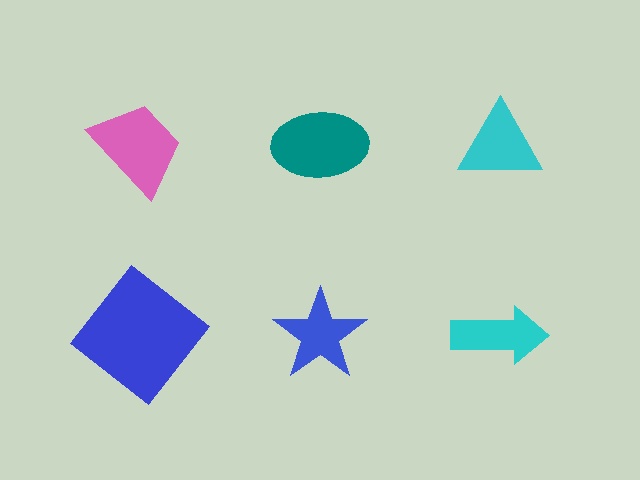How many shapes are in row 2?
3 shapes.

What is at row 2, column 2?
A blue star.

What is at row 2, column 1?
A blue diamond.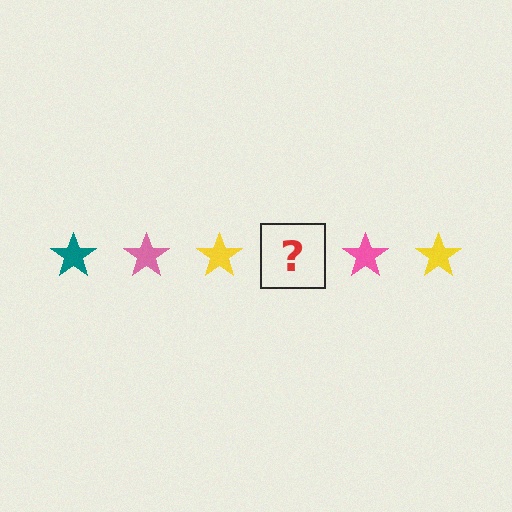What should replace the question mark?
The question mark should be replaced with a teal star.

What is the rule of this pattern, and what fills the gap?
The rule is that the pattern cycles through teal, pink, yellow stars. The gap should be filled with a teal star.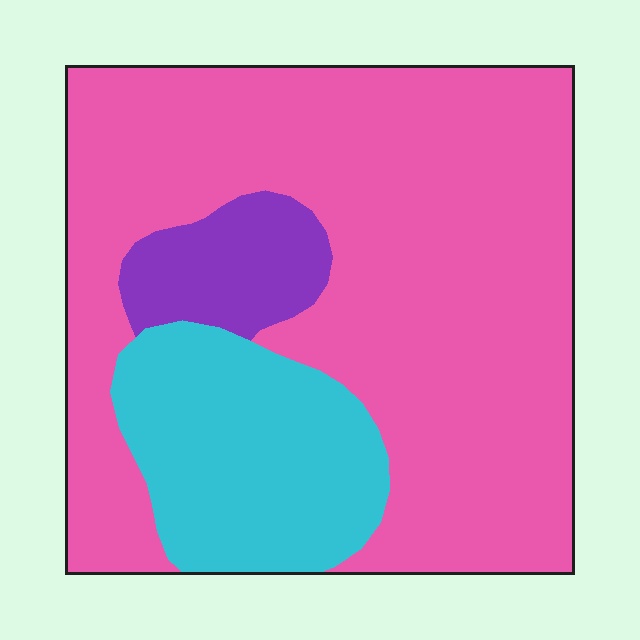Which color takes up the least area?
Purple, at roughly 10%.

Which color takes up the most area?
Pink, at roughly 70%.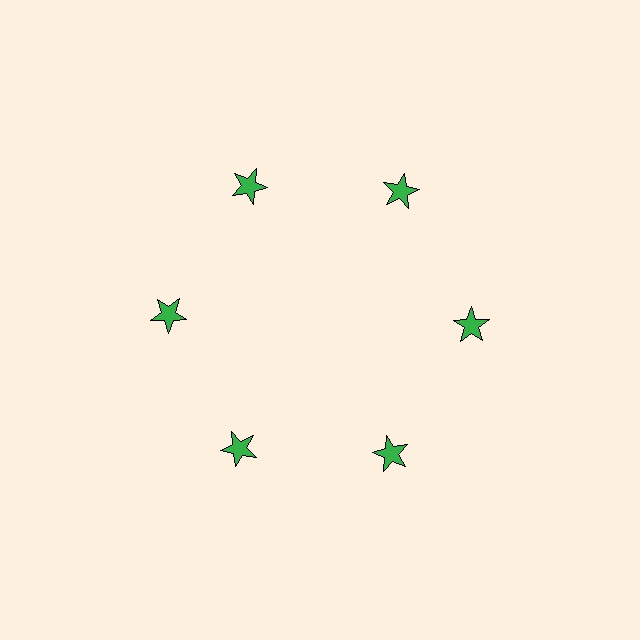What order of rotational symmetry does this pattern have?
This pattern has 6-fold rotational symmetry.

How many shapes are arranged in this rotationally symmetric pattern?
There are 6 shapes, arranged in 6 groups of 1.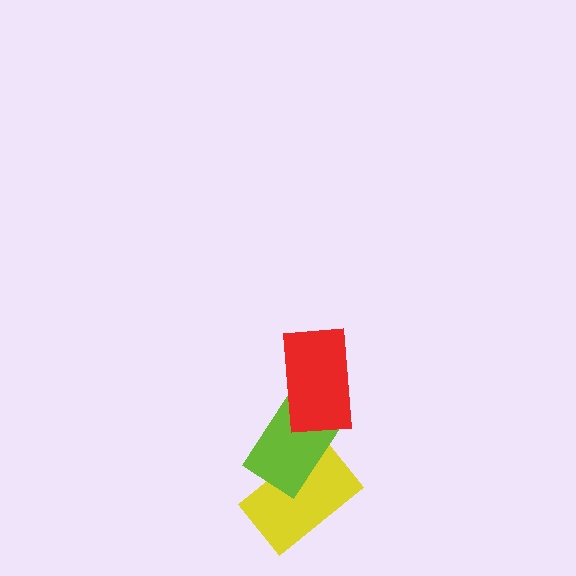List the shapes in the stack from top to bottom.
From top to bottom: the red rectangle, the lime rectangle, the yellow rectangle.